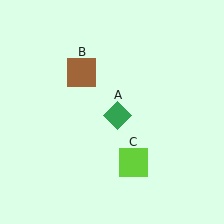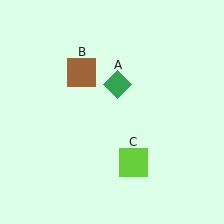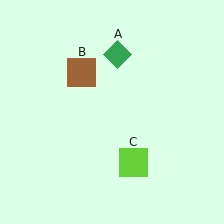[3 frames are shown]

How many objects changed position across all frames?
1 object changed position: green diamond (object A).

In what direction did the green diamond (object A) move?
The green diamond (object A) moved up.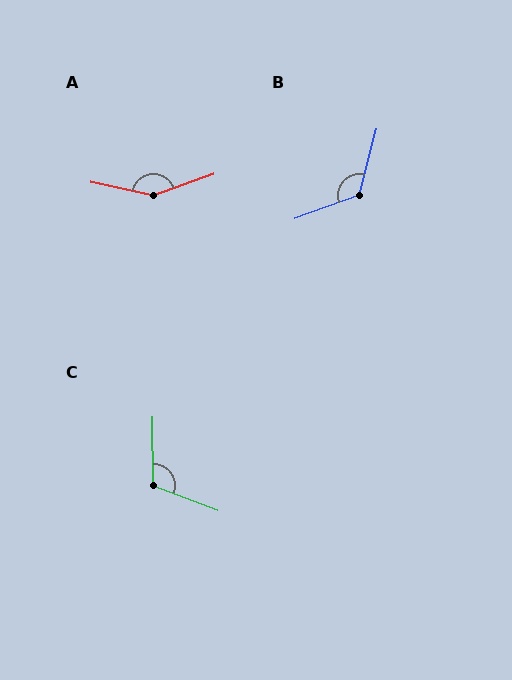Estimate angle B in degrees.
Approximately 125 degrees.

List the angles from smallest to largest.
C (112°), B (125°), A (148°).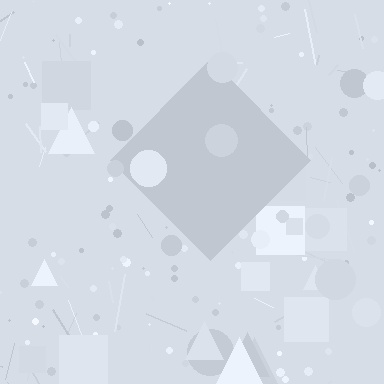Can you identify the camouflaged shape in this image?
The camouflaged shape is a diamond.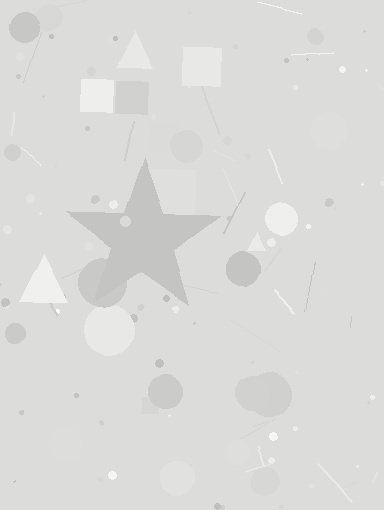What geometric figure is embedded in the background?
A star is embedded in the background.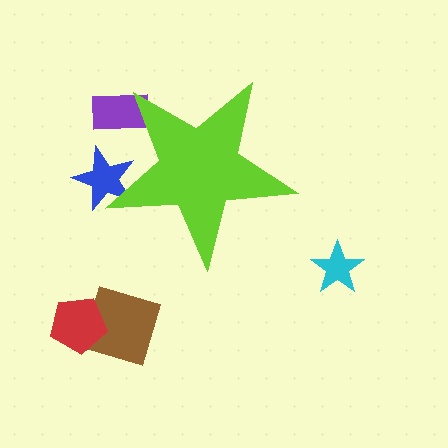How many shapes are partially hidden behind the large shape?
2 shapes are partially hidden.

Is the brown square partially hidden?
No, the brown square is fully visible.